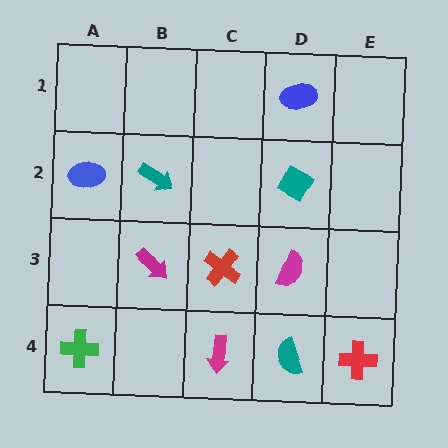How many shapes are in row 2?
3 shapes.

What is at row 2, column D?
A teal diamond.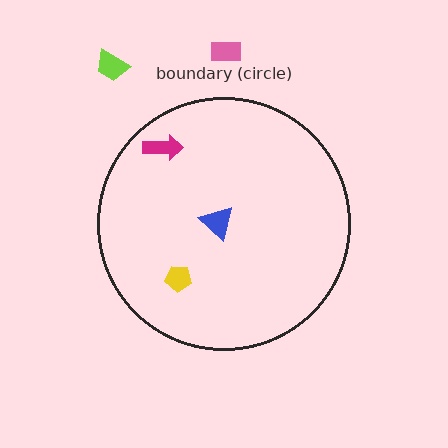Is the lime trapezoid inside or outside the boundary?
Outside.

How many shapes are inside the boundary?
3 inside, 2 outside.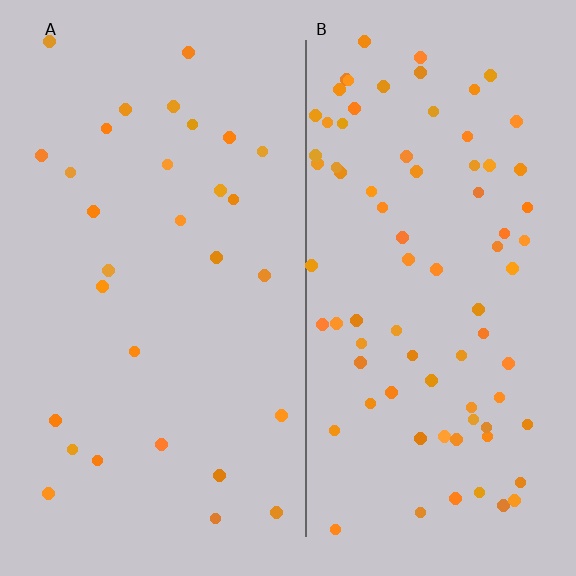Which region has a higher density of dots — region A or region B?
B (the right).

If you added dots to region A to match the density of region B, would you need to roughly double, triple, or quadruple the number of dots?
Approximately triple.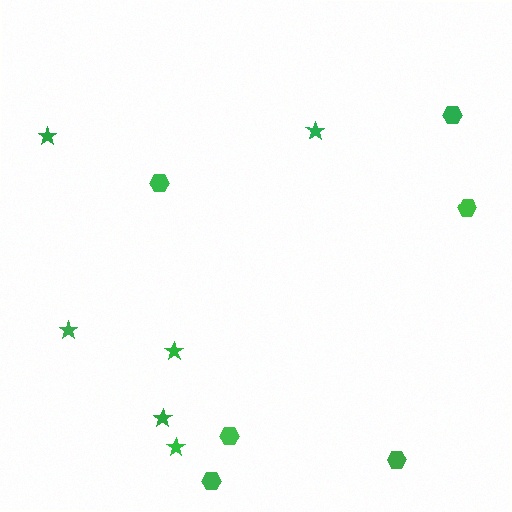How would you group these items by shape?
There are 2 groups: one group of stars (6) and one group of hexagons (6).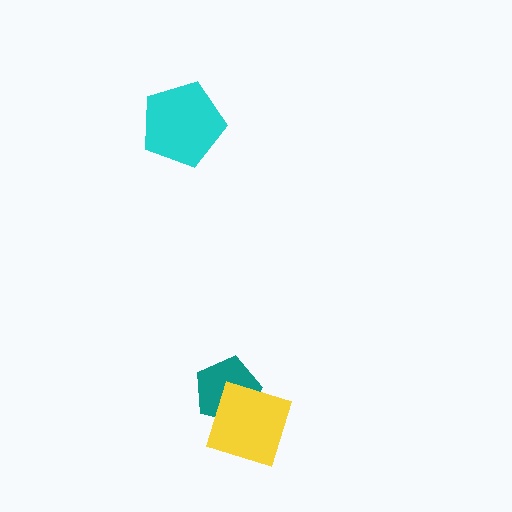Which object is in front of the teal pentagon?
The yellow diamond is in front of the teal pentagon.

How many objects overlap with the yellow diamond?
1 object overlaps with the yellow diamond.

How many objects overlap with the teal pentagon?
1 object overlaps with the teal pentagon.